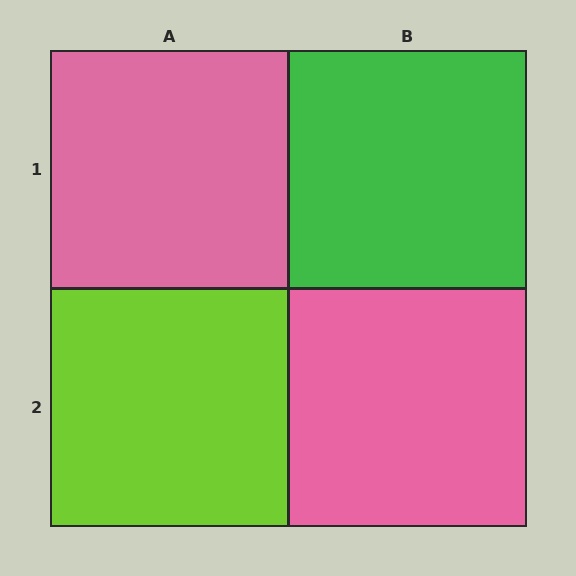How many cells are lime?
1 cell is lime.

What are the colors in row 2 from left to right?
Lime, pink.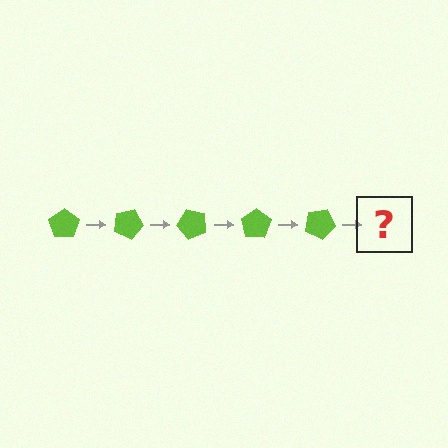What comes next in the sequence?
The next element should be a lime pentagon rotated 125 degrees.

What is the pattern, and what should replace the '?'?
The pattern is that the pentagon rotates 25 degrees each step. The '?' should be a lime pentagon rotated 125 degrees.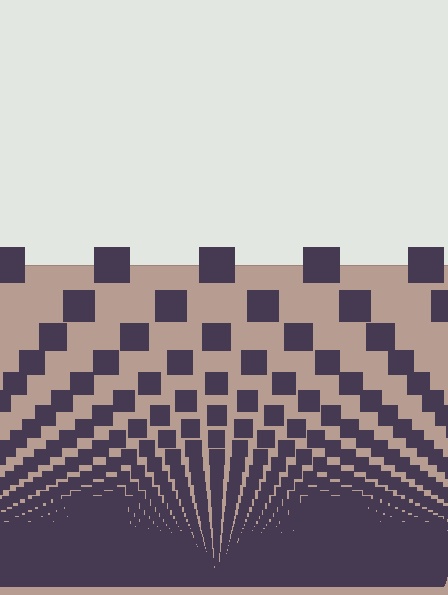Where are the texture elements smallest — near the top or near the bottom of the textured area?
Near the bottom.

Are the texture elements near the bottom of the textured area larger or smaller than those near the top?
Smaller. The gradient is inverted — elements near the bottom are smaller and denser.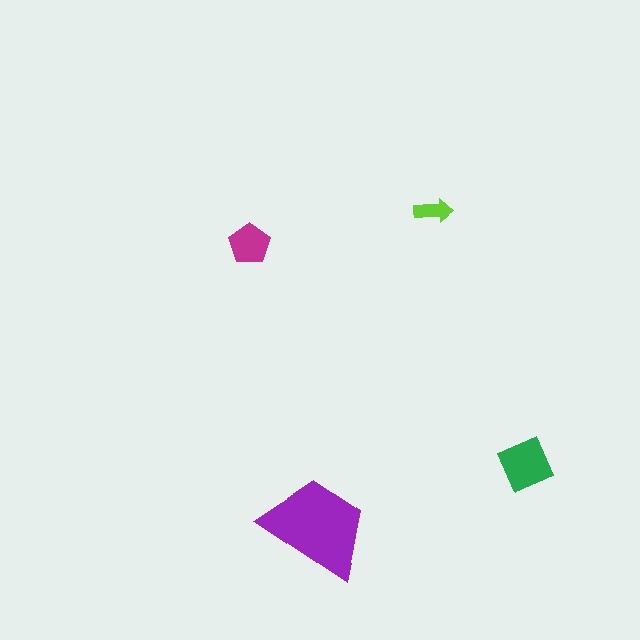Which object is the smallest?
The lime arrow.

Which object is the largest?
The purple trapezoid.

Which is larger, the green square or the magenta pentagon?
The green square.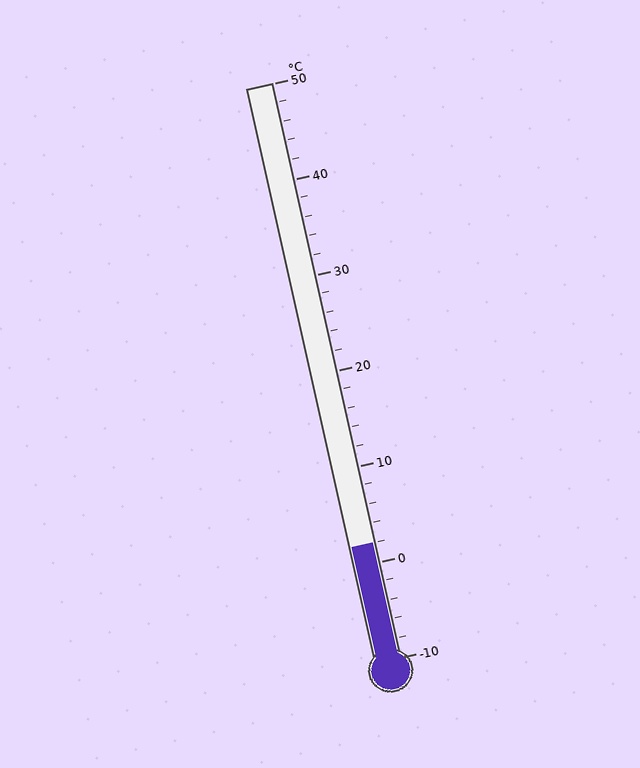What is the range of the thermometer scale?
The thermometer scale ranges from -10°C to 50°C.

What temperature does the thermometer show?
The thermometer shows approximately 2°C.